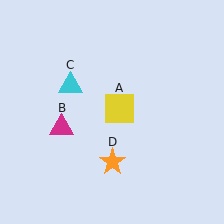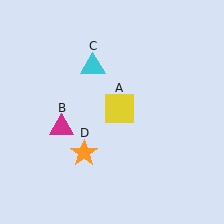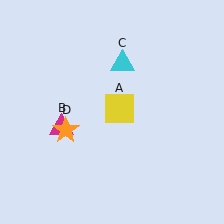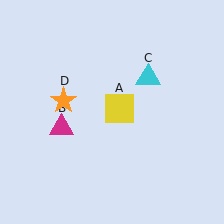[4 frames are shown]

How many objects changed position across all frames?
2 objects changed position: cyan triangle (object C), orange star (object D).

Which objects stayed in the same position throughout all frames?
Yellow square (object A) and magenta triangle (object B) remained stationary.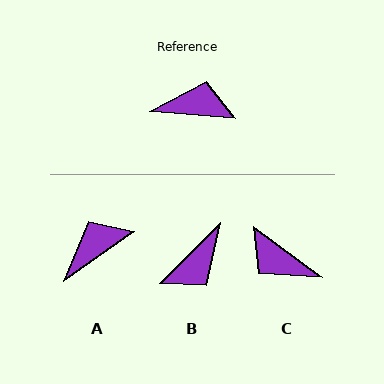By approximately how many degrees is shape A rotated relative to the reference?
Approximately 40 degrees counter-clockwise.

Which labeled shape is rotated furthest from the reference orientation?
C, about 149 degrees away.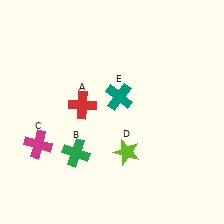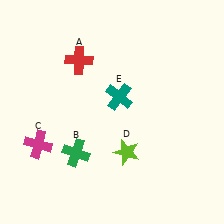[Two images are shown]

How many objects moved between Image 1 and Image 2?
1 object moved between the two images.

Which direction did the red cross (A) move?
The red cross (A) moved up.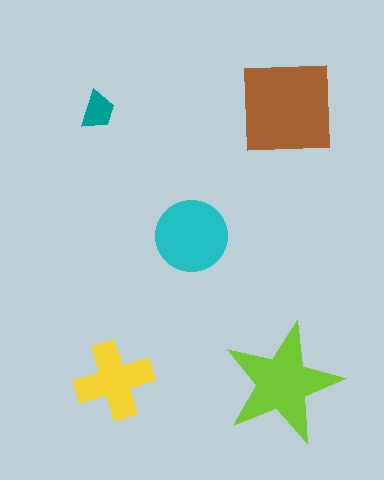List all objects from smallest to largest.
The teal trapezoid, the yellow cross, the cyan circle, the lime star, the brown square.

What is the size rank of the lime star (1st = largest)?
2nd.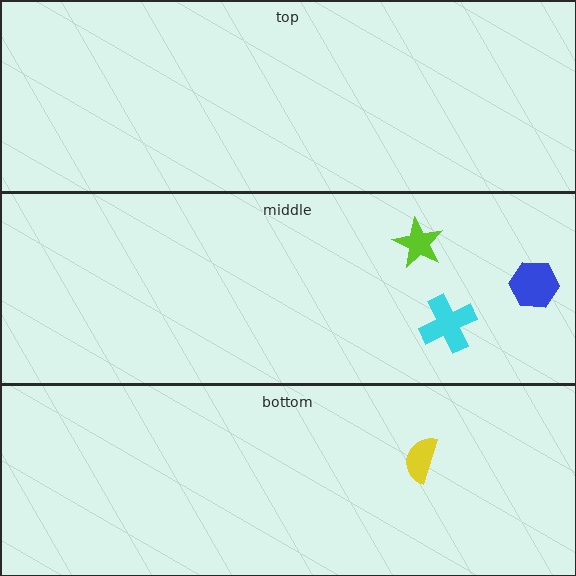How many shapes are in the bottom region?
1.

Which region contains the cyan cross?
The middle region.